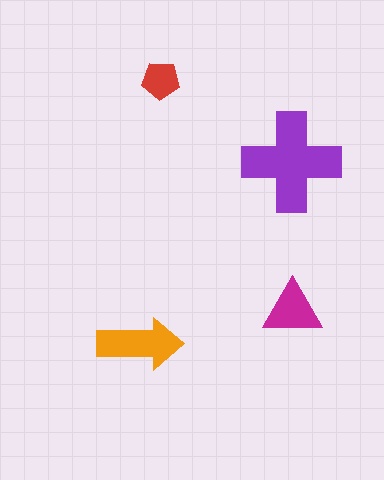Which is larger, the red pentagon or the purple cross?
The purple cross.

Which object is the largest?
The purple cross.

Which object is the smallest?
The red pentagon.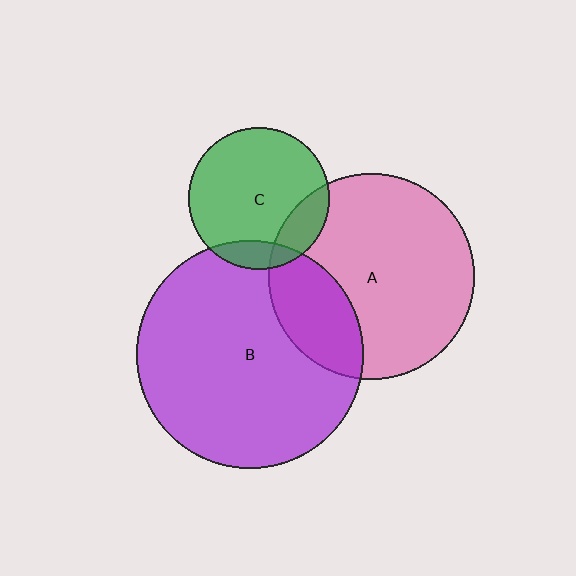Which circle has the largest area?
Circle B (purple).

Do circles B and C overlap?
Yes.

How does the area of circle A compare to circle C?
Approximately 2.1 times.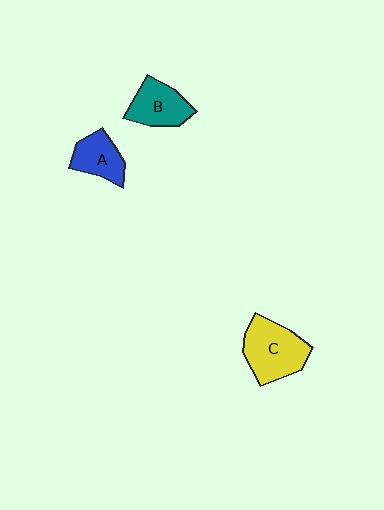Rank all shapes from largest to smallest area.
From largest to smallest: C (yellow), B (teal), A (blue).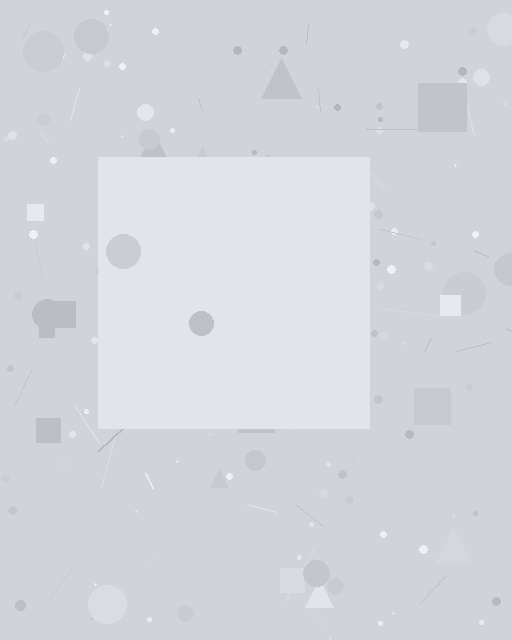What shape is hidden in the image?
A square is hidden in the image.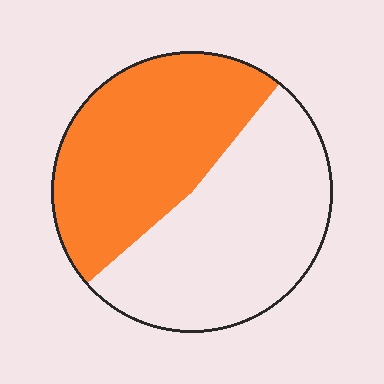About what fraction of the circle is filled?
About one half (1/2).